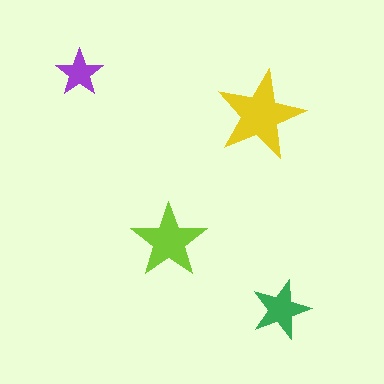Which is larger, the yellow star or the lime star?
The yellow one.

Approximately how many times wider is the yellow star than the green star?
About 1.5 times wider.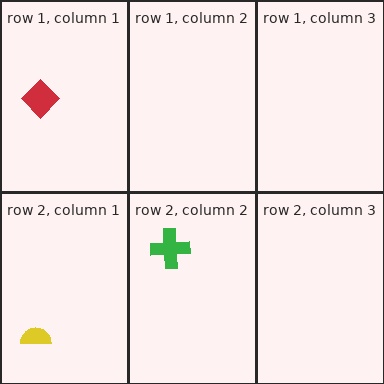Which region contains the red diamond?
The row 1, column 1 region.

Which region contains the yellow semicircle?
The row 2, column 1 region.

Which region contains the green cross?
The row 2, column 2 region.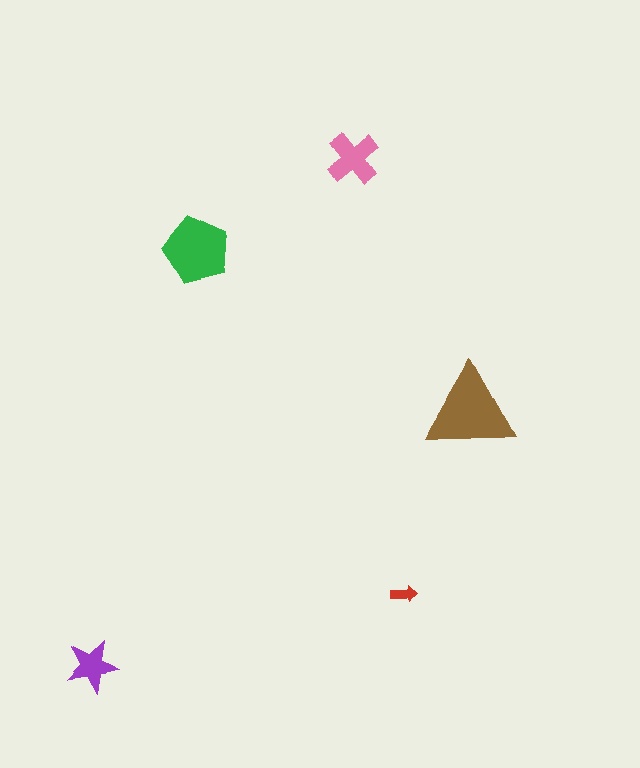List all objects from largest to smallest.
The brown triangle, the green pentagon, the pink cross, the purple star, the red arrow.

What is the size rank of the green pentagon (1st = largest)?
2nd.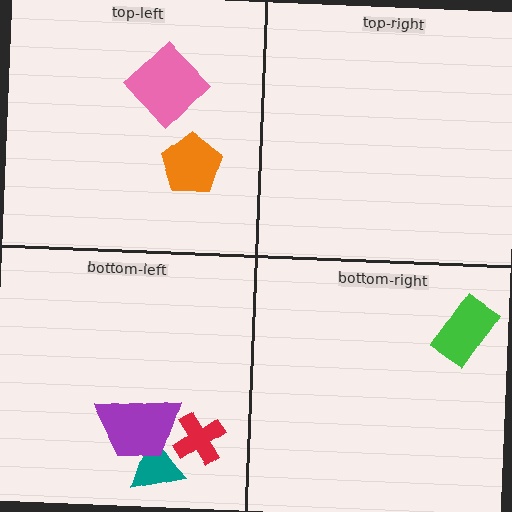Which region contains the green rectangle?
The bottom-right region.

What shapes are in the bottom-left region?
The red cross, the teal triangle, the purple trapezoid.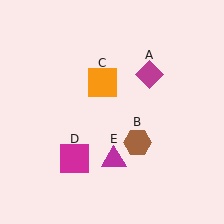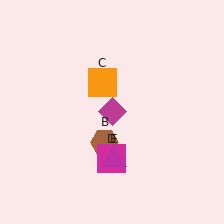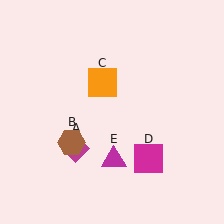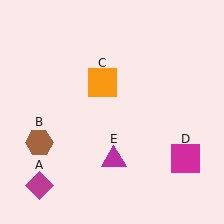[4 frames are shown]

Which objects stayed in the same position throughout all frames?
Orange square (object C) and magenta triangle (object E) remained stationary.